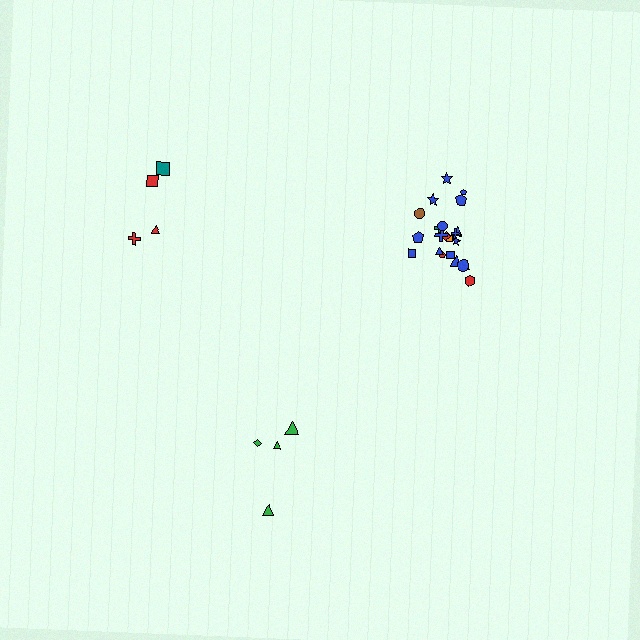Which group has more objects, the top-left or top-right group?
The top-right group.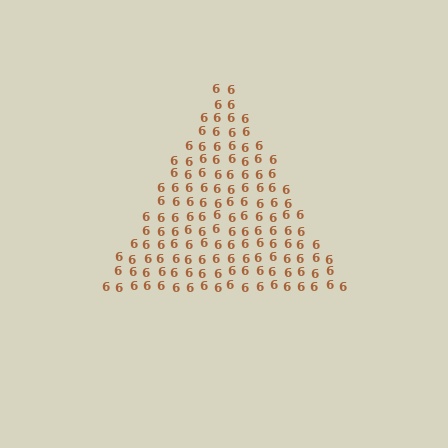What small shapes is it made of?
It is made of small digit 6's.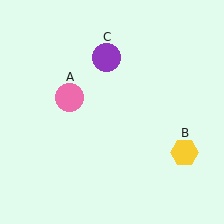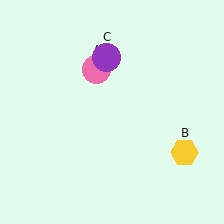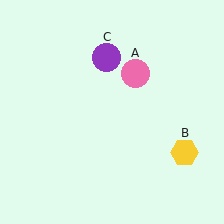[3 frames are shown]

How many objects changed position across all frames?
1 object changed position: pink circle (object A).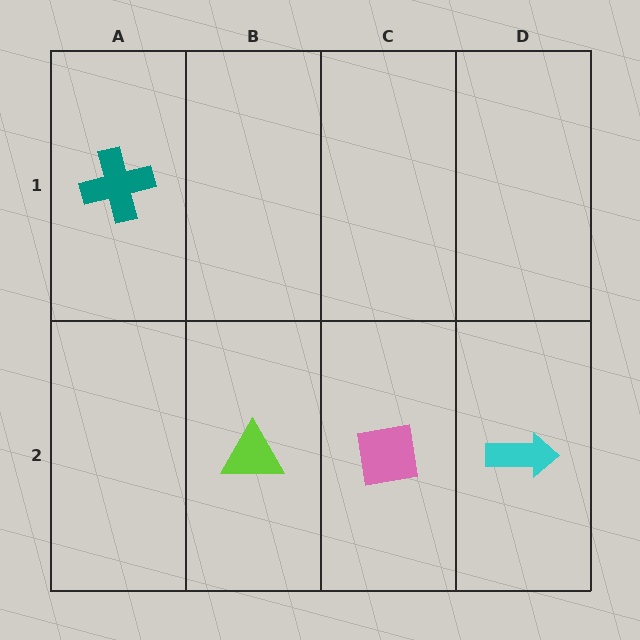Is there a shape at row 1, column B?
No, that cell is empty.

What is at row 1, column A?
A teal cross.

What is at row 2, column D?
A cyan arrow.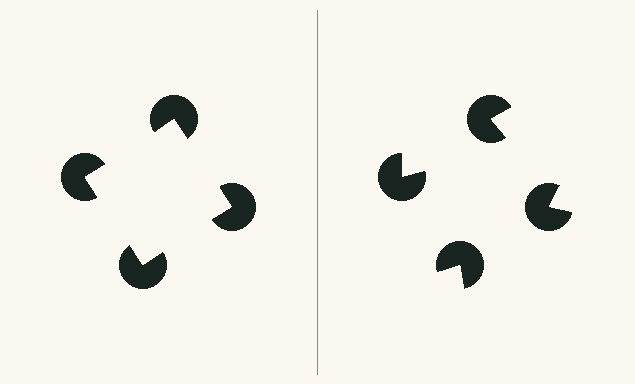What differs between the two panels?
The pac-man discs are positioned identically on both sides; only the wedge orientations differ. On the left they align to a square; on the right they are misaligned.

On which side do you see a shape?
An illusory square appears on the left side. On the right side the wedge cuts are rotated, so no coherent shape forms.